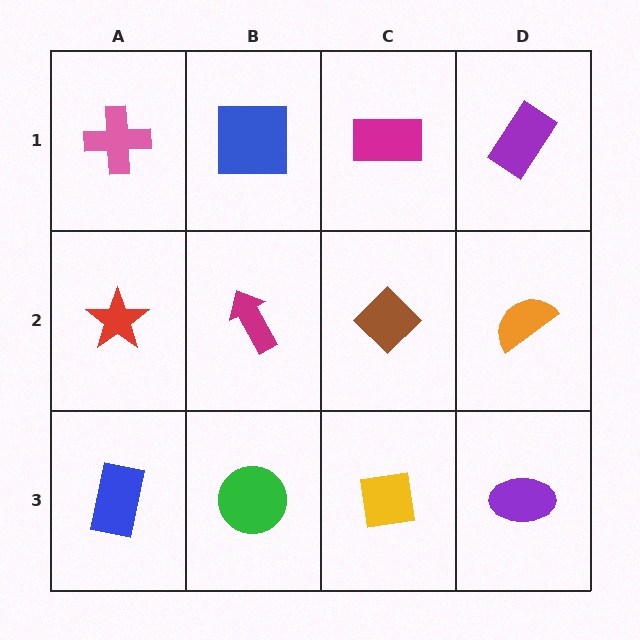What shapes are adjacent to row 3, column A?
A red star (row 2, column A), a green circle (row 3, column B).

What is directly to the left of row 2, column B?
A red star.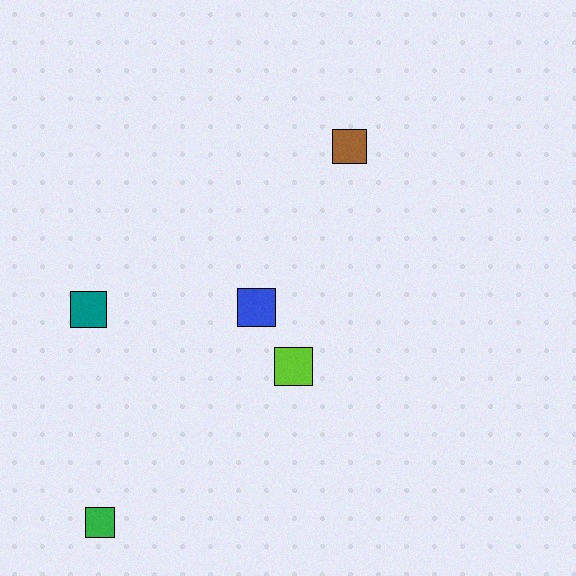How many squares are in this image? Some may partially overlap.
There are 5 squares.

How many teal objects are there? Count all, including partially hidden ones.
There is 1 teal object.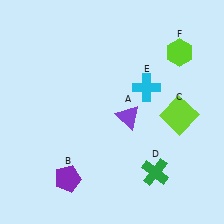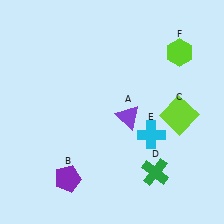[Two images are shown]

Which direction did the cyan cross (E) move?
The cyan cross (E) moved down.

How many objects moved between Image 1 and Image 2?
1 object moved between the two images.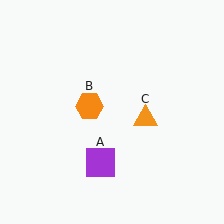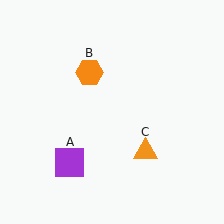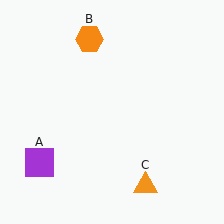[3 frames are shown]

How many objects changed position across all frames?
3 objects changed position: purple square (object A), orange hexagon (object B), orange triangle (object C).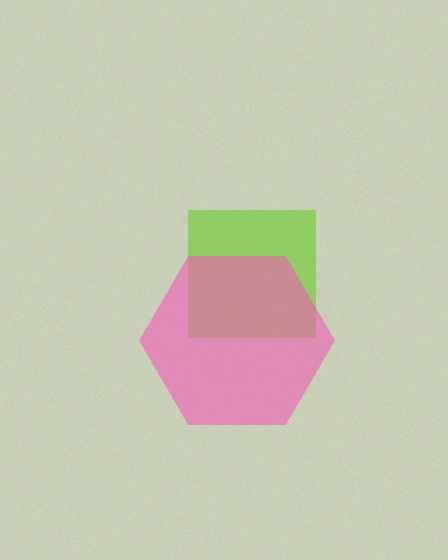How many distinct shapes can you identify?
There are 2 distinct shapes: a lime square, a pink hexagon.